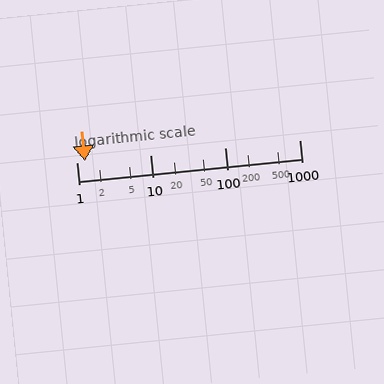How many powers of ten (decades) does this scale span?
The scale spans 3 decades, from 1 to 1000.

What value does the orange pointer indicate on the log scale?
The pointer indicates approximately 1.3.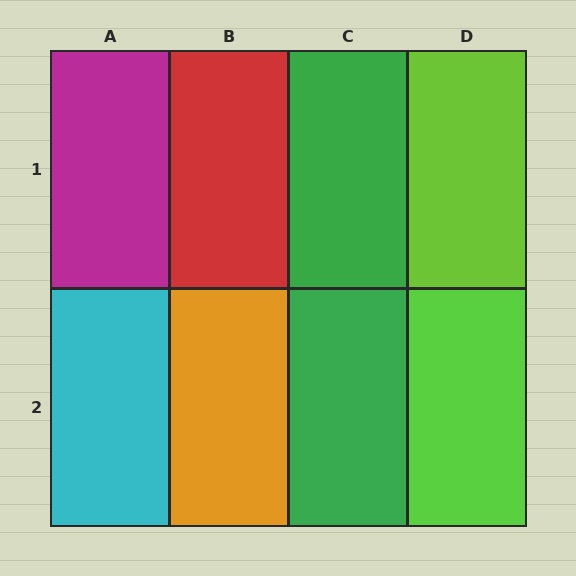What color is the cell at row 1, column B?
Red.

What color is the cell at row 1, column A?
Magenta.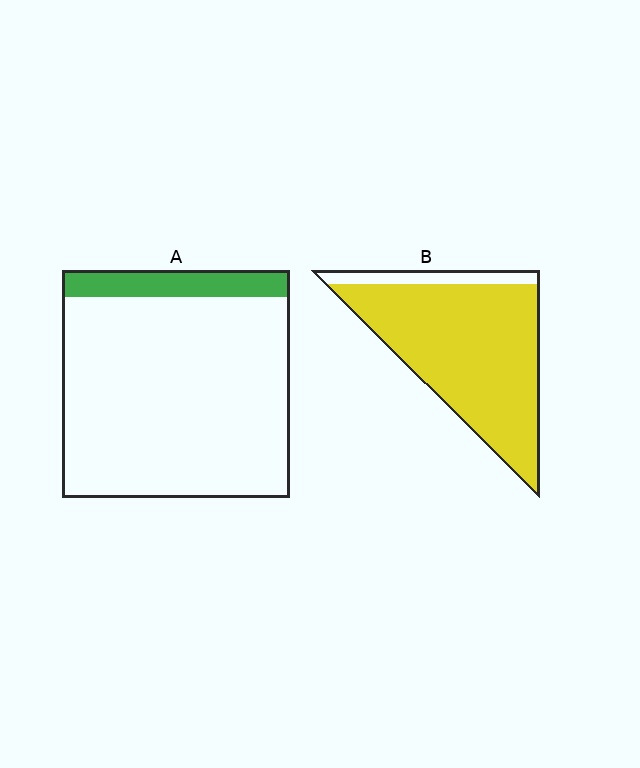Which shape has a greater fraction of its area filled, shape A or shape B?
Shape B.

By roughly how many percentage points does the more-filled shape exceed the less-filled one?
By roughly 75 percentage points (B over A).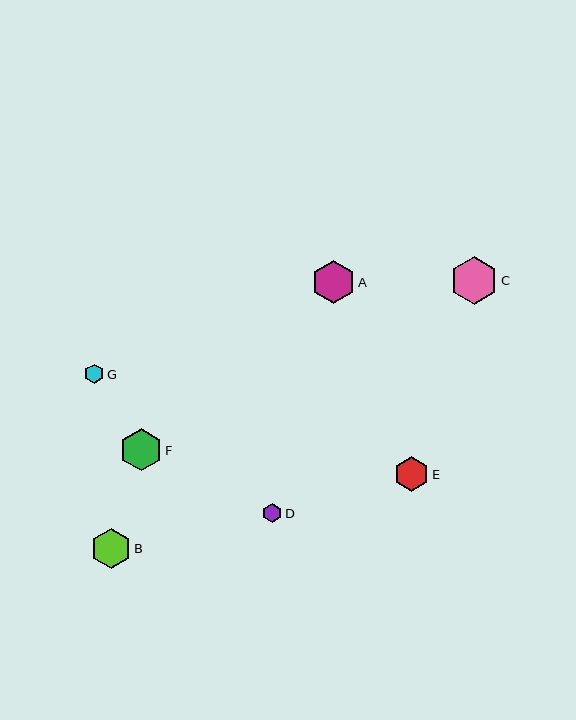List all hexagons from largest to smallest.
From largest to smallest: C, A, F, B, E, G, D.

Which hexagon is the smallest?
Hexagon D is the smallest with a size of approximately 19 pixels.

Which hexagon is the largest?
Hexagon C is the largest with a size of approximately 48 pixels.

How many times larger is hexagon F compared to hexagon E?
Hexagon F is approximately 1.2 times the size of hexagon E.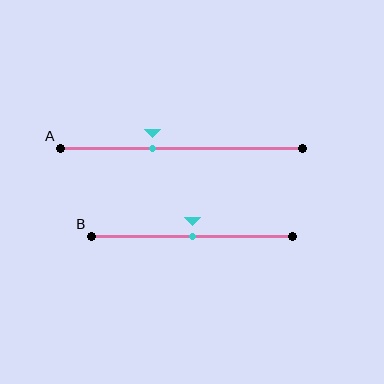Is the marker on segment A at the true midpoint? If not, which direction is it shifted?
No, the marker on segment A is shifted to the left by about 12% of the segment length.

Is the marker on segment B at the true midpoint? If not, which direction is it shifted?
Yes, the marker on segment B is at the true midpoint.